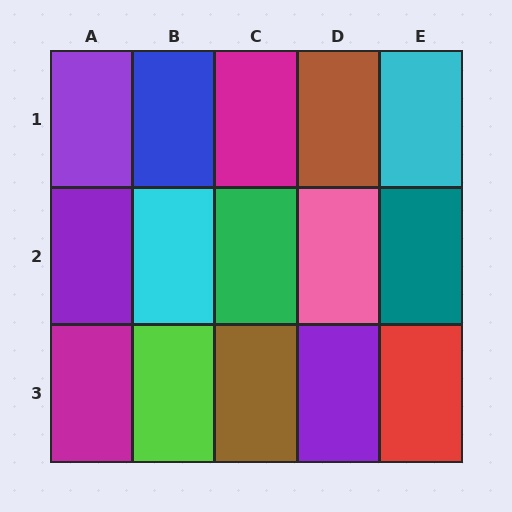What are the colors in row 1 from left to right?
Purple, blue, magenta, brown, cyan.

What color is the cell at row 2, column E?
Teal.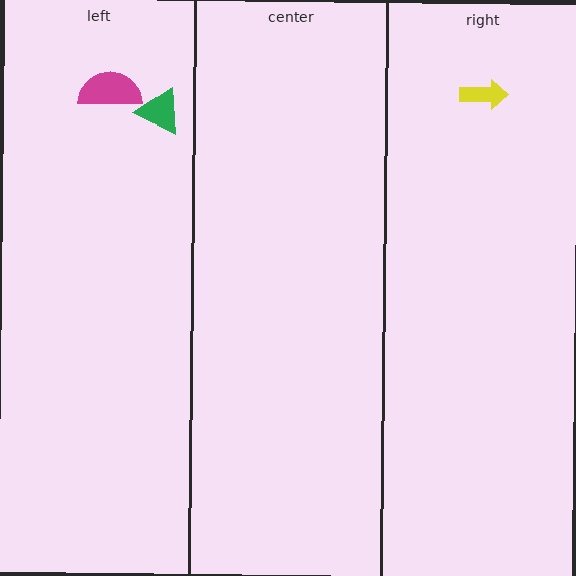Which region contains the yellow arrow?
The right region.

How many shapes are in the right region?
1.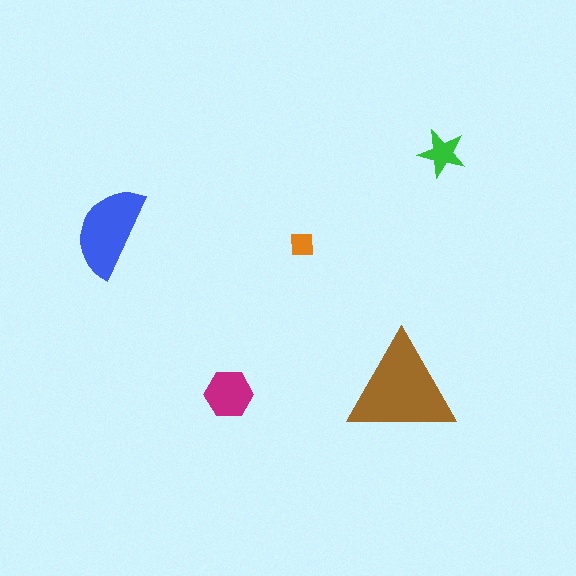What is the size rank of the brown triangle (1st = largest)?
1st.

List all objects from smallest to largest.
The orange square, the green star, the magenta hexagon, the blue semicircle, the brown triangle.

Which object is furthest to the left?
The blue semicircle is leftmost.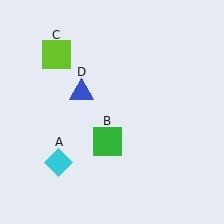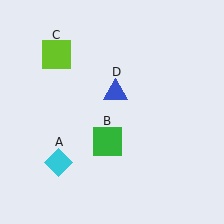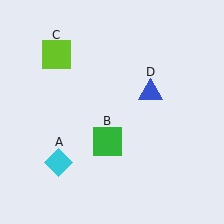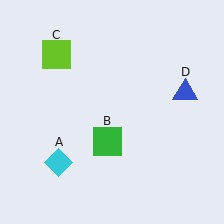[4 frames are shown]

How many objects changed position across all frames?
1 object changed position: blue triangle (object D).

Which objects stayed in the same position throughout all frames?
Cyan diamond (object A) and green square (object B) and lime square (object C) remained stationary.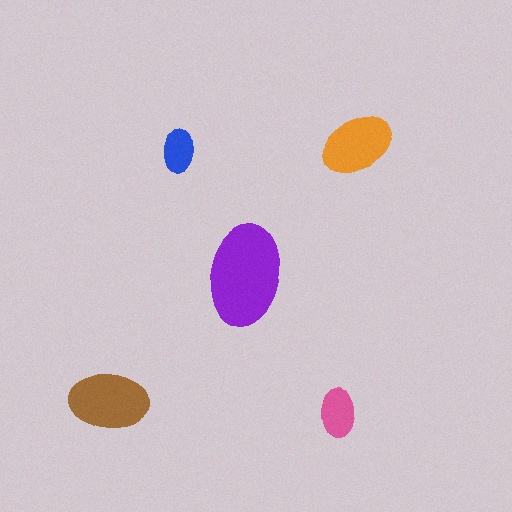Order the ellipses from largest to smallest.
the purple one, the brown one, the orange one, the pink one, the blue one.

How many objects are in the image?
There are 5 objects in the image.